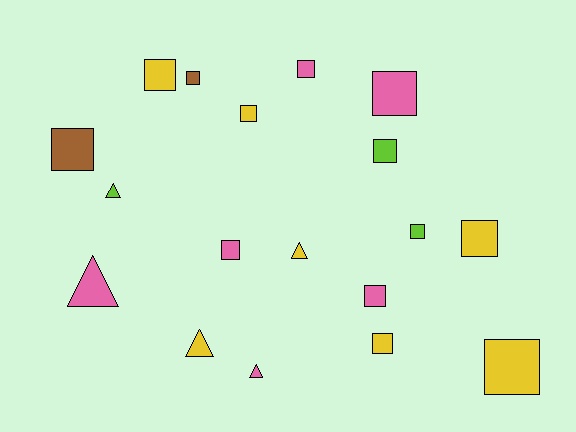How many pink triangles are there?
There are 2 pink triangles.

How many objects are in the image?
There are 18 objects.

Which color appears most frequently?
Yellow, with 7 objects.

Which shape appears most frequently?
Square, with 13 objects.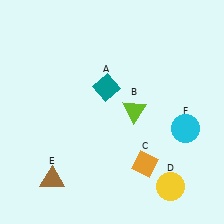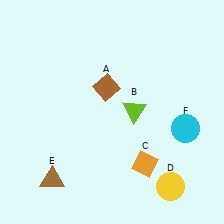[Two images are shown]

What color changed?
The diamond (A) changed from teal in Image 1 to brown in Image 2.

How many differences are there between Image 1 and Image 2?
There is 1 difference between the two images.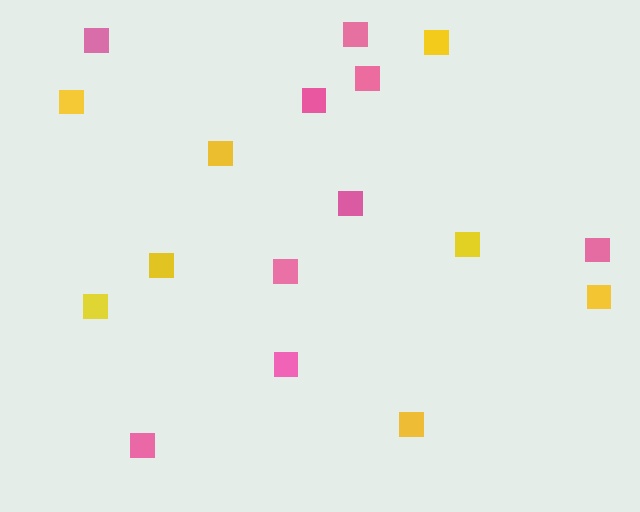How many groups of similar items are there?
There are 2 groups: one group of yellow squares (8) and one group of pink squares (9).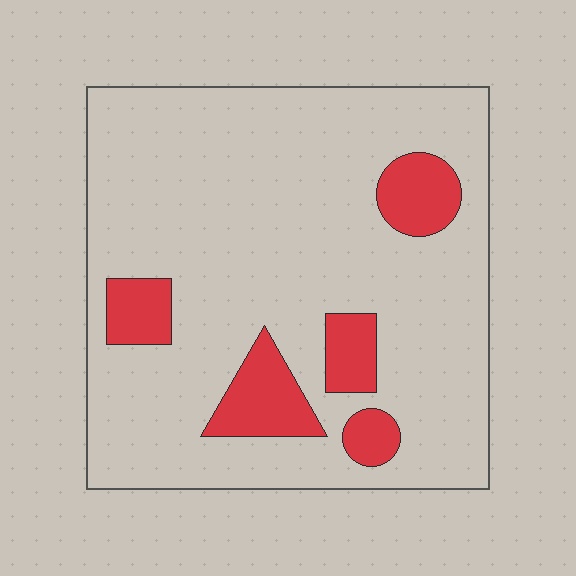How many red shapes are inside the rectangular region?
5.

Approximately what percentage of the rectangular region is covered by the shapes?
Approximately 15%.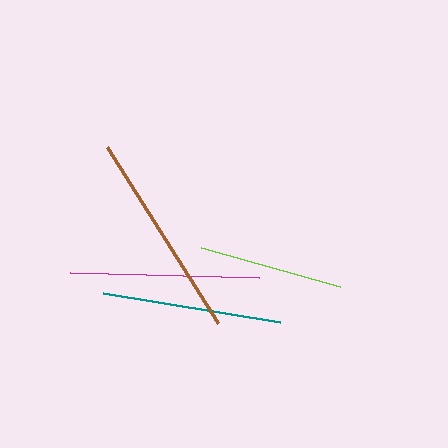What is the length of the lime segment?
The lime segment is approximately 144 pixels long.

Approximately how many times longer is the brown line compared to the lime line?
The brown line is approximately 1.4 times the length of the lime line.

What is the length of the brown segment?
The brown segment is approximately 208 pixels long.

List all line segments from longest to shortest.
From longest to shortest: brown, magenta, teal, lime.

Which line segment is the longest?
The brown line is the longest at approximately 208 pixels.